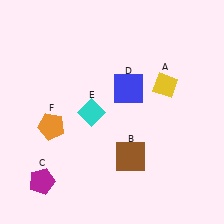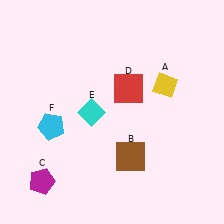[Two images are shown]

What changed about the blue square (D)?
In Image 1, D is blue. In Image 2, it changed to red.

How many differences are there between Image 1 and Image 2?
There are 2 differences between the two images.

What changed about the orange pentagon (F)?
In Image 1, F is orange. In Image 2, it changed to cyan.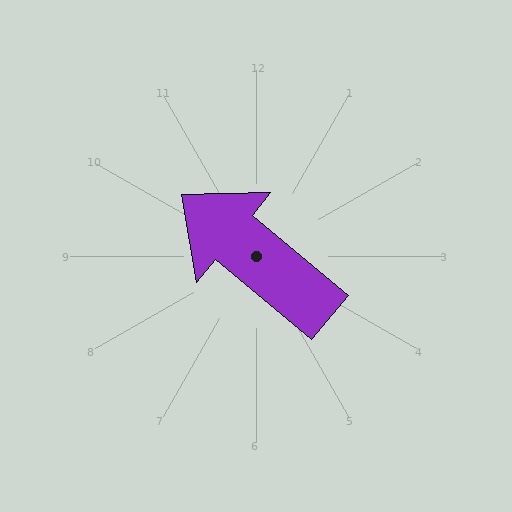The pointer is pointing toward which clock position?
Roughly 10 o'clock.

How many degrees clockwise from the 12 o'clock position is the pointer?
Approximately 310 degrees.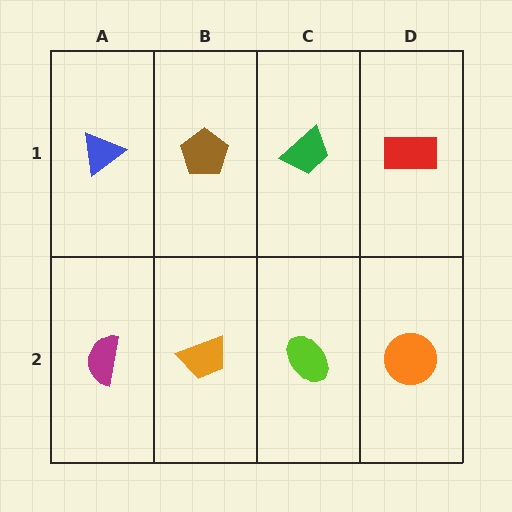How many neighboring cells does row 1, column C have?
3.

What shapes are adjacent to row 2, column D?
A red rectangle (row 1, column D), a lime ellipse (row 2, column C).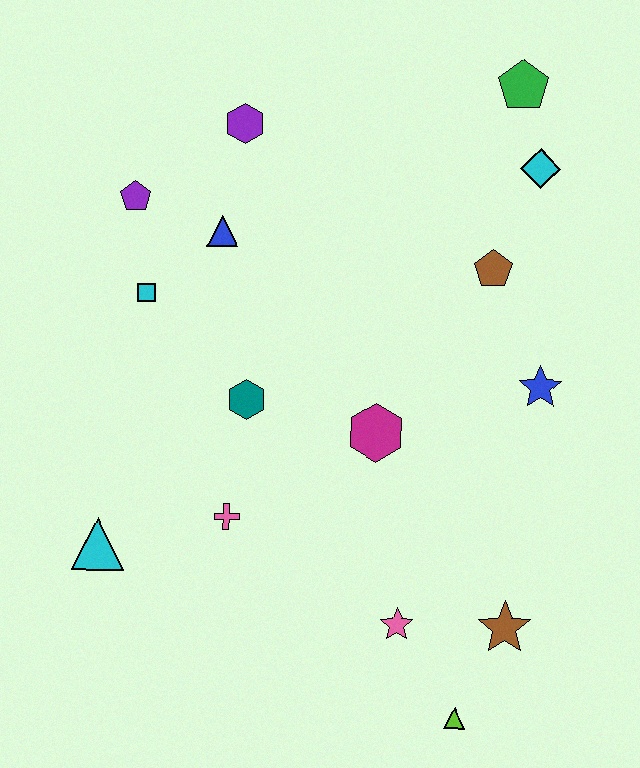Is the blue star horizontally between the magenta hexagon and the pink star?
No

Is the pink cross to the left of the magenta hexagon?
Yes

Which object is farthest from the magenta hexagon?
The green pentagon is farthest from the magenta hexagon.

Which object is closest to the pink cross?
The teal hexagon is closest to the pink cross.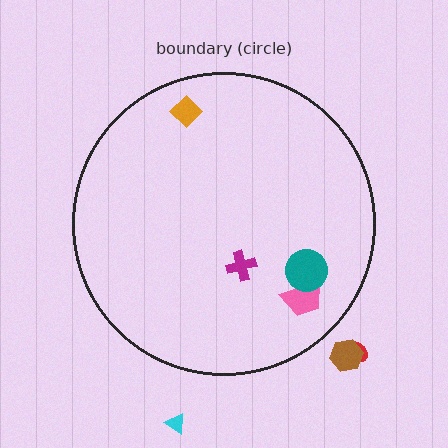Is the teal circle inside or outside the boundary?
Inside.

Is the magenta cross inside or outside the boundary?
Inside.